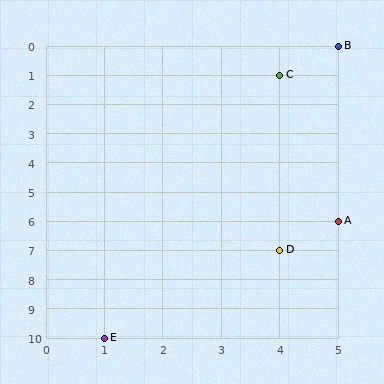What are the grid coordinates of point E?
Point E is at grid coordinates (1, 10).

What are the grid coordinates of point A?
Point A is at grid coordinates (5, 6).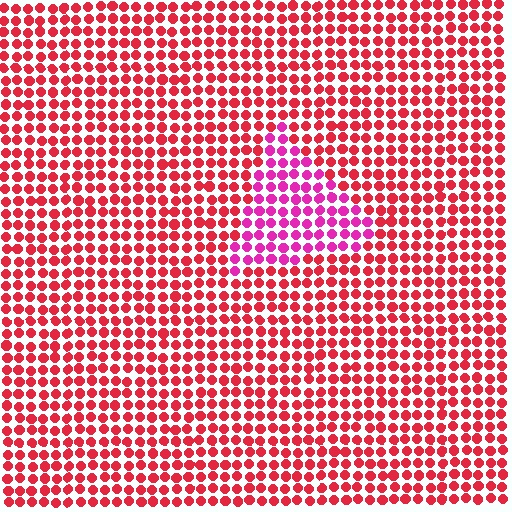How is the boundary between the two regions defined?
The boundary is defined purely by a slight shift in hue (about 37 degrees). Spacing, size, and orientation are identical on both sides.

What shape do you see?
I see a triangle.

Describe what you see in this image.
The image is filled with small red elements in a uniform arrangement. A triangle-shaped region is visible where the elements are tinted to a slightly different hue, forming a subtle color boundary.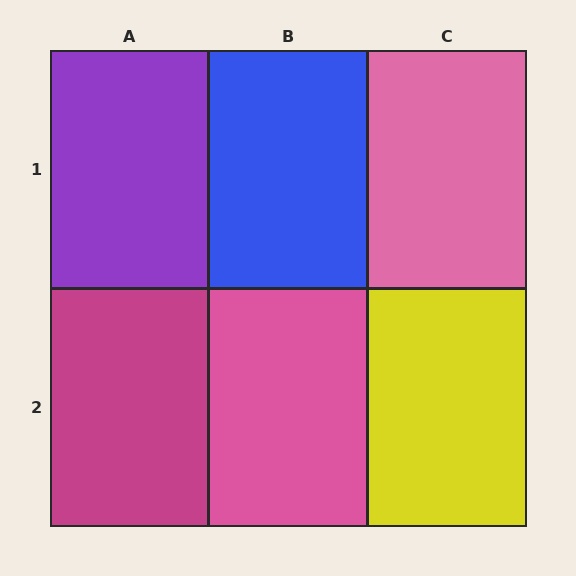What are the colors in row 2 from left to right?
Magenta, pink, yellow.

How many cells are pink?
2 cells are pink.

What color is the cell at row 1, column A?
Purple.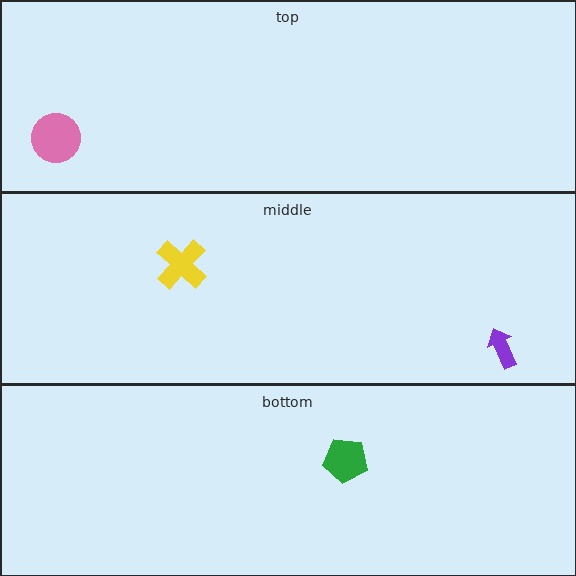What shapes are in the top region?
The pink circle.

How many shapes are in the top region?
1.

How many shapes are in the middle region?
2.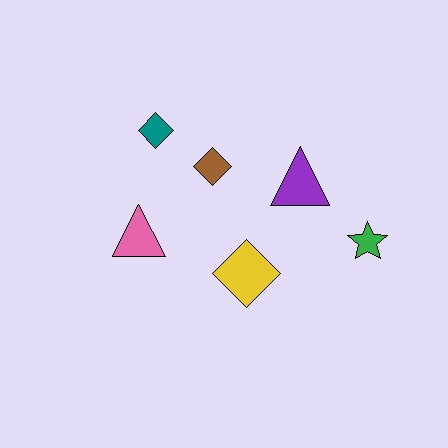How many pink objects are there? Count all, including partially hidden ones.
There is 1 pink object.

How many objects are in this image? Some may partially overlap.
There are 6 objects.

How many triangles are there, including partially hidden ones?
There are 2 triangles.